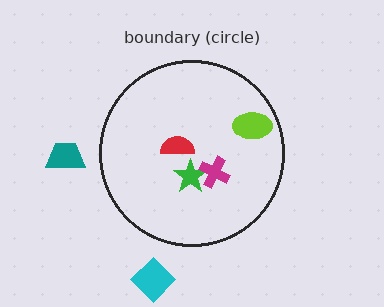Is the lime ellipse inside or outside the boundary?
Inside.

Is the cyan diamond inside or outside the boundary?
Outside.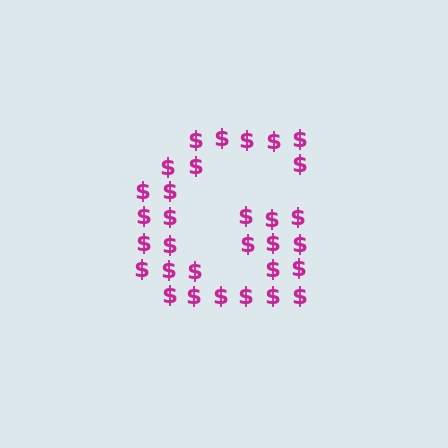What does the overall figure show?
The overall figure shows the letter G.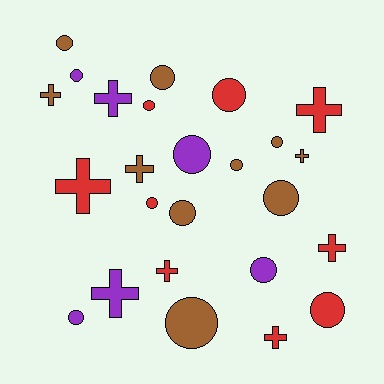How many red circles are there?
There are 4 red circles.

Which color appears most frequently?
Brown, with 10 objects.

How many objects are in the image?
There are 25 objects.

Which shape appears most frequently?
Circle, with 15 objects.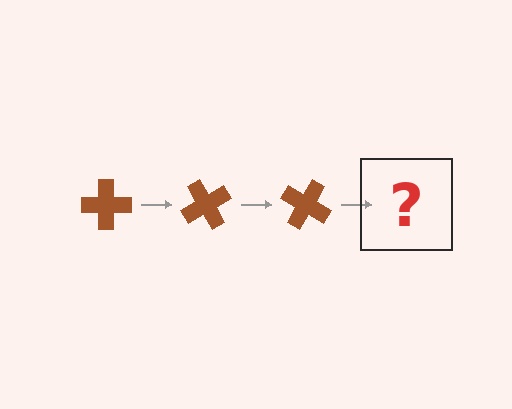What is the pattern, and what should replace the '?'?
The pattern is that the cross rotates 60 degrees each step. The '?' should be a brown cross rotated 180 degrees.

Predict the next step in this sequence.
The next step is a brown cross rotated 180 degrees.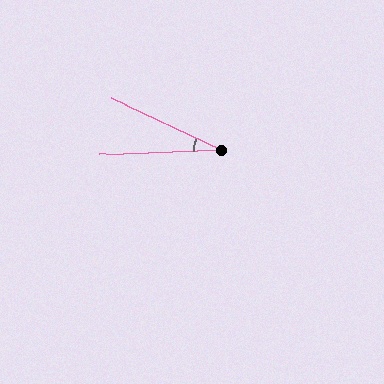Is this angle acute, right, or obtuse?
It is acute.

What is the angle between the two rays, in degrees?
Approximately 27 degrees.